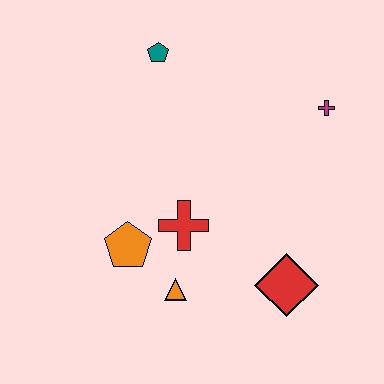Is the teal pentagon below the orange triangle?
No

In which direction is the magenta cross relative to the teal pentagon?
The magenta cross is to the right of the teal pentagon.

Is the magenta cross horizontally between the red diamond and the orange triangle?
No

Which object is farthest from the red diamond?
The teal pentagon is farthest from the red diamond.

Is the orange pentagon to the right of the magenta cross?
No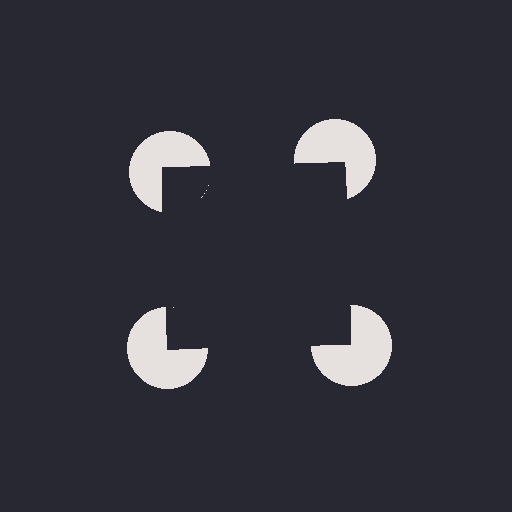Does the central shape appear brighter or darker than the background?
It typically appears slightly darker than the background, even though no actual brightness change is drawn.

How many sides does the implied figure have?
4 sides.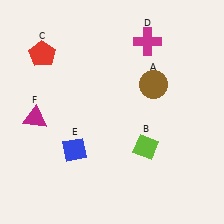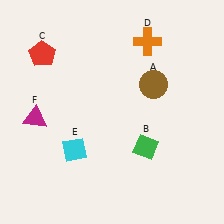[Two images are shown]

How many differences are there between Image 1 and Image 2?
There are 3 differences between the two images.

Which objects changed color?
B changed from lime to green. D changed from magenta to orange. E changed from blue to cyan.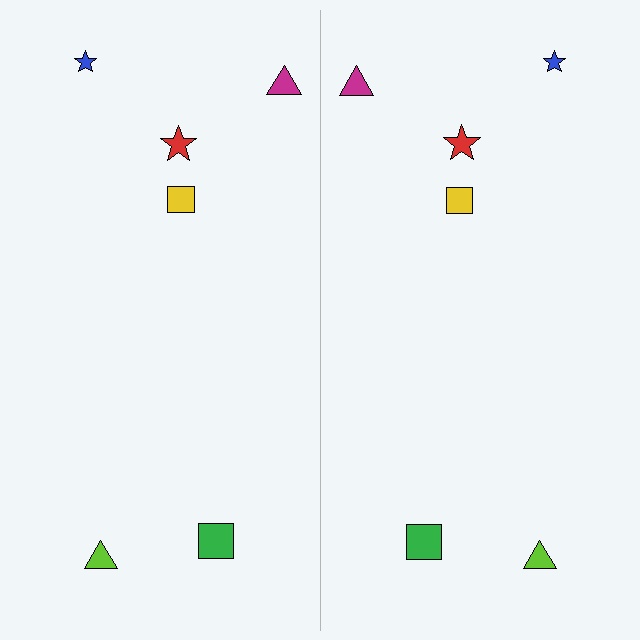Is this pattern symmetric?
Yes, this pattern has bilateral (reflection) symmetry.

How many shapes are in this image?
There are 12 shapes in this image.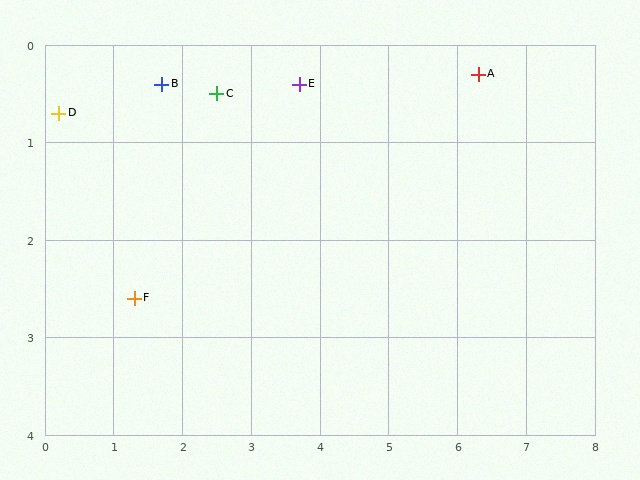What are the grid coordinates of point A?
Point A is at approximately (6.3, 0.3).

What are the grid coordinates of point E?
Point E is at approximately (3.7, 0.4).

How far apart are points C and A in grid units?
Points C and A are about 3.8 grid units apart.